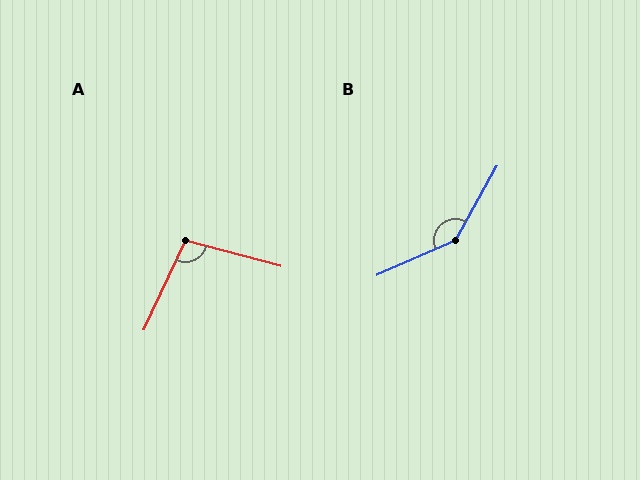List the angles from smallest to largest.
A (100°), B (143°).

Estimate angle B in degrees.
Approximately 143 degrees.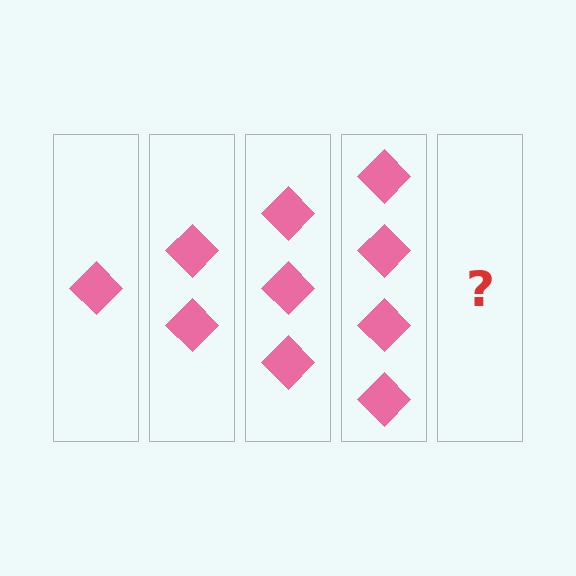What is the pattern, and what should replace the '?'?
The pattern is that each step adds one more diamond. The '?' should be 5 diamonds.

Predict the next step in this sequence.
The next step is 5 diamonds.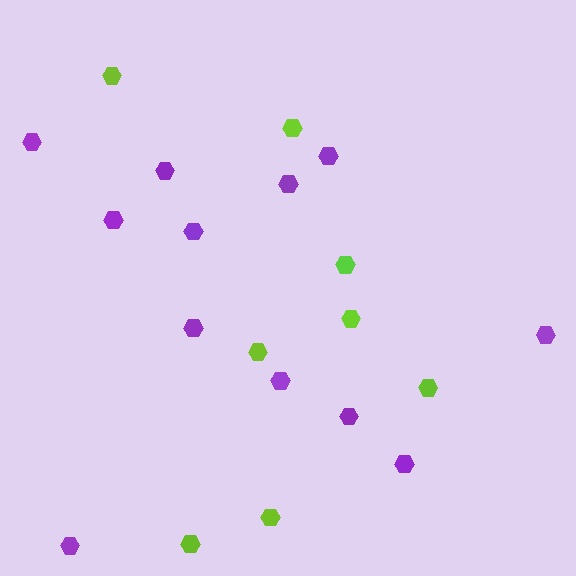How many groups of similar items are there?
There are 2 groups: one group of purple hexagons (12) and one group of lime hexagons (8).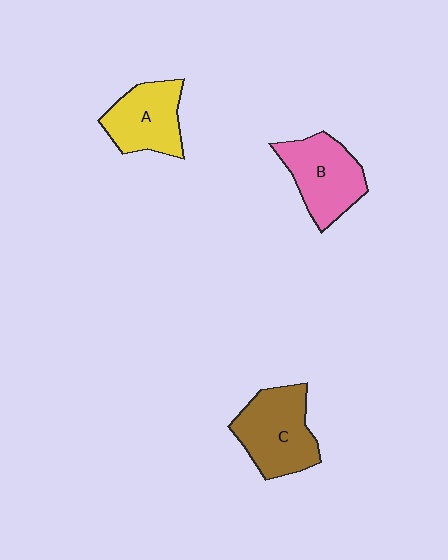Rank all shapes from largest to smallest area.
From largest to smallest: C (brown), B (pink), A (yellow).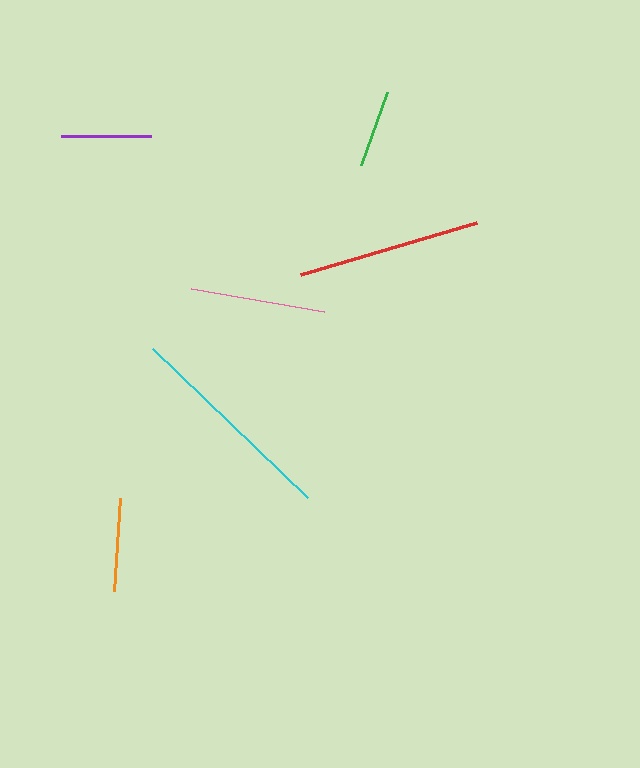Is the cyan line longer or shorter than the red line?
The cyan line is longer than the red line.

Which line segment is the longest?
The cyan line is the longest at approximately 215 pixels.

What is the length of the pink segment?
The pink segment is approximately 135 pixels long.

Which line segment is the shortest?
The green line is the shortest at approximately 77 pixels.